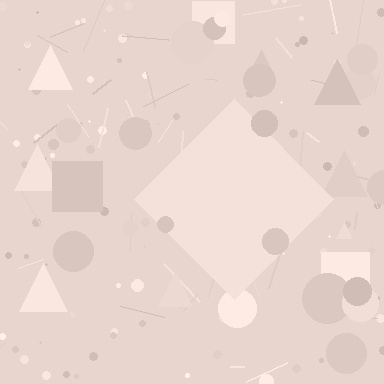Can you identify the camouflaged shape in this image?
The camouflaged shape is a diamond.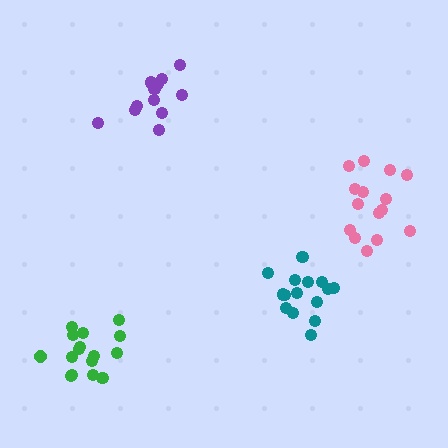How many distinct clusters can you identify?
There are 4 distinct clusters.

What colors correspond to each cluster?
The clusters are colored: teal, green, purple, pink.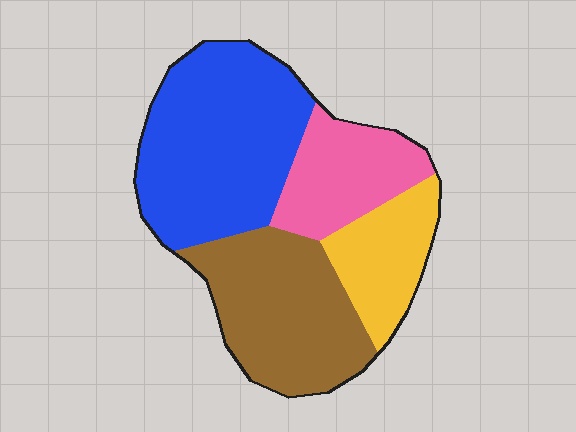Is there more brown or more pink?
Brown.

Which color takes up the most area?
Blue, at roughly 40%.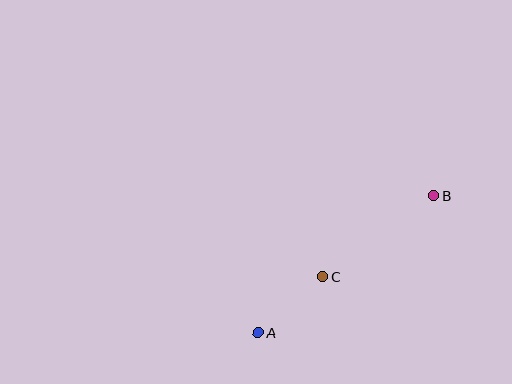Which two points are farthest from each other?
Points A and B are farthest from each other.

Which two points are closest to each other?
Points A and C are closest to each other.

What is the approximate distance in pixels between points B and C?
The distance between B and C is approximately 137 pixels.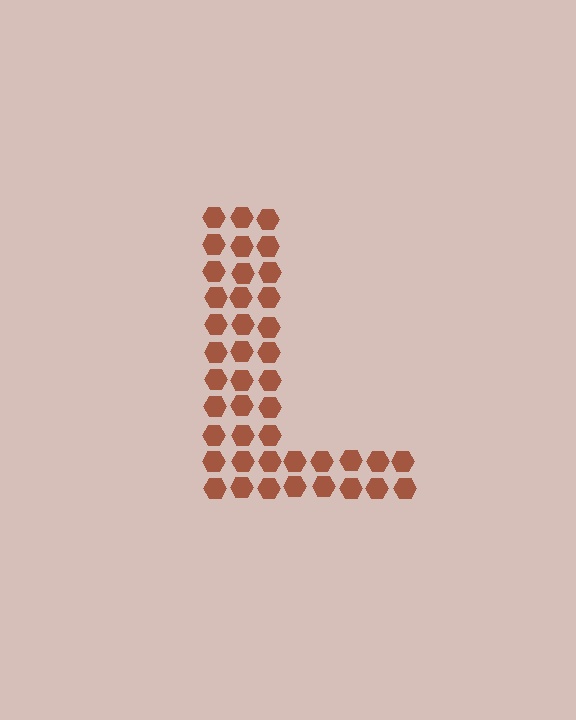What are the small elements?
The small elements are hexagons.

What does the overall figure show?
The overall figure shows the letter L.